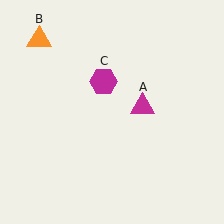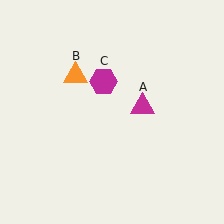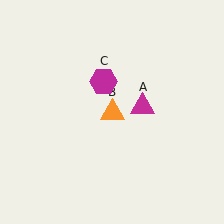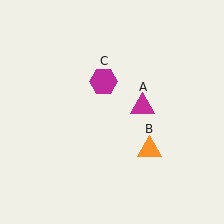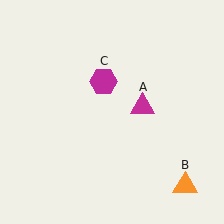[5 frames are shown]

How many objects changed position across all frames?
1 object changed position: orange triangle (object B).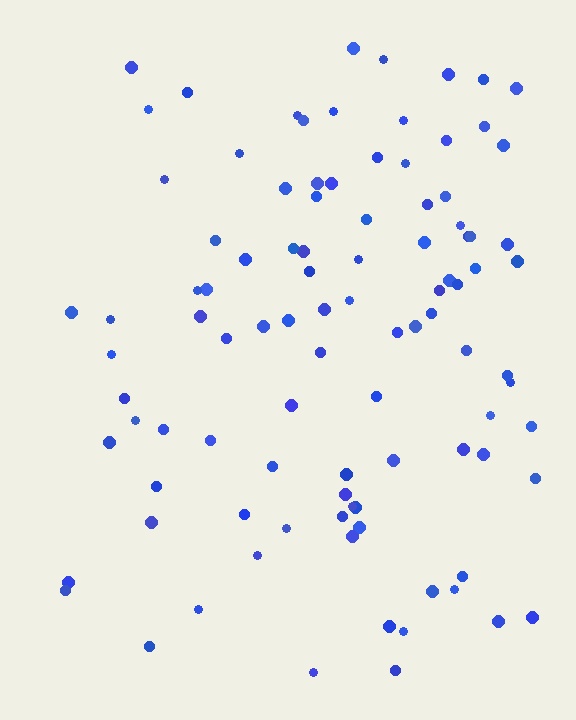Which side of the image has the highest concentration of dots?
The right.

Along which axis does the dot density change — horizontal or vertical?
Horizontal.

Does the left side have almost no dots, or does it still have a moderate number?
Still a moderate number, just noticeably fewer than the right.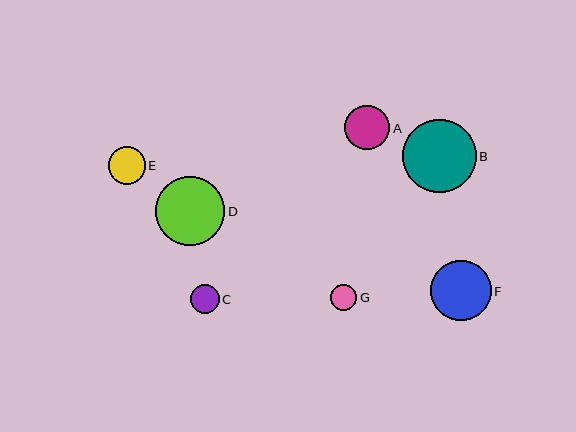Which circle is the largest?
Circle B is the largest with a size of approximately 73 pixels.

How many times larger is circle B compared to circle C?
Circle B is approximately 2.5 times the size of circle C.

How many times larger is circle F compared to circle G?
Circle F is approximately 2.3 times the size of circle G.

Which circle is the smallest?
Circle G is the smallest with a size of approximately 26 pixels.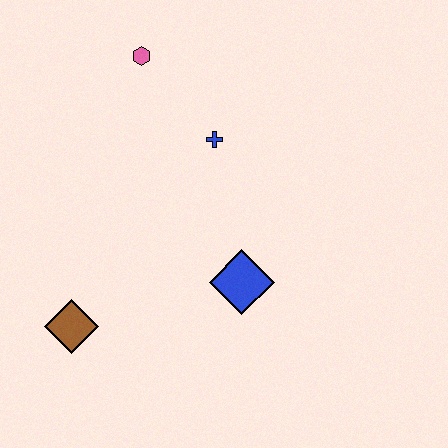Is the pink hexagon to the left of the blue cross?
Yes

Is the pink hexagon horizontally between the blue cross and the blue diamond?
No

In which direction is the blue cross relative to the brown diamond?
The blue cross is above the brown diamond.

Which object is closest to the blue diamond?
The blue cross is closest to the blue diamond.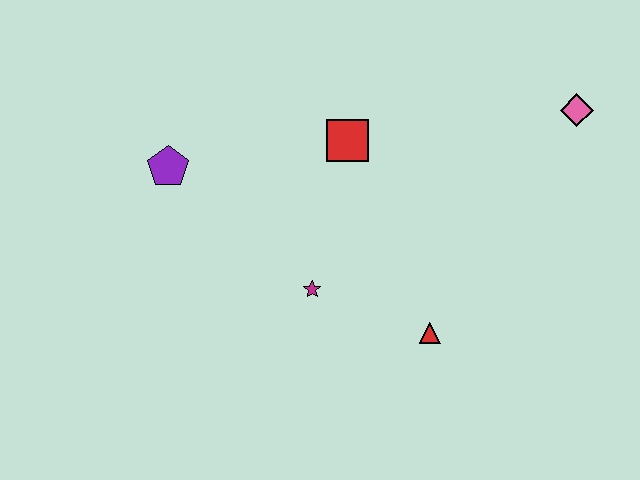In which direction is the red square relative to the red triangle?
The red square is above the red triangle.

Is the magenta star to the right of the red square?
No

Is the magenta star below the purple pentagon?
Yes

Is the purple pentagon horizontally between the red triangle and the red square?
No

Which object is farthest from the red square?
The pink diamond is farthest from the red square.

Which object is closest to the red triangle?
The magenta star is closest to the red triangle.